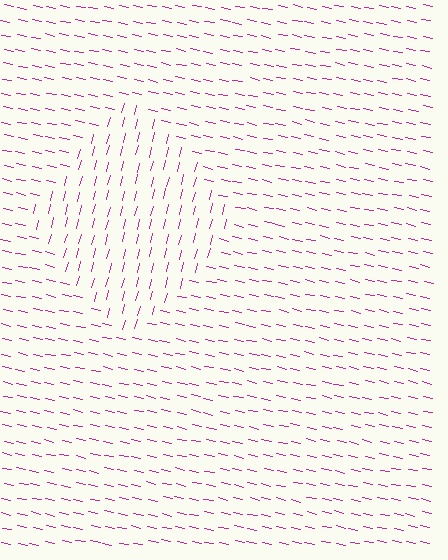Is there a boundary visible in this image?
Yes, there is a texture boundary formed by a change in line orientation.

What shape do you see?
I see a diamond.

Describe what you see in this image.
The image is filled with small magenta line segments. A diamond region in the image has lines oriented differently from the surrounding lines, creating a visible texture boundary.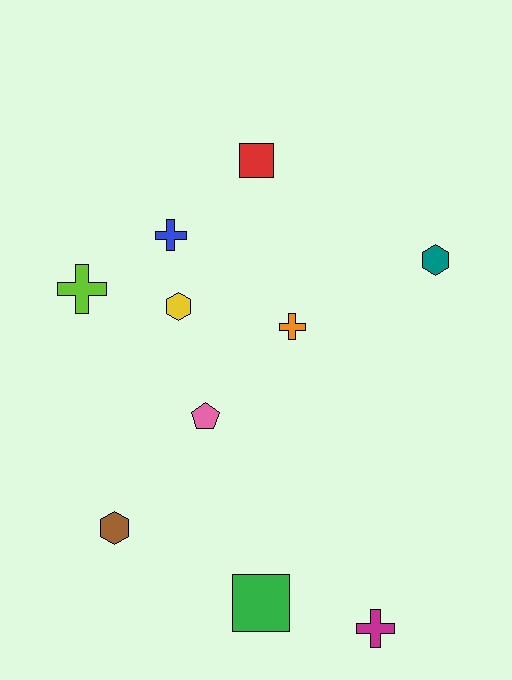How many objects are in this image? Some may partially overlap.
There are 10 objects.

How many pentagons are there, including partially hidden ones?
There is 1 pentagon.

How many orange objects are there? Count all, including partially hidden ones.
There is 1 orange object.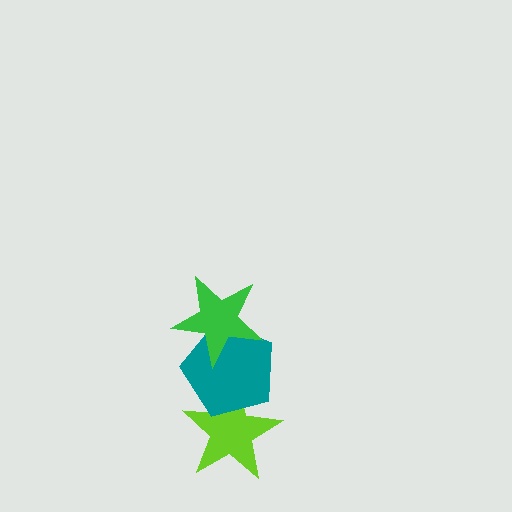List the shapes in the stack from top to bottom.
From top to bottom: the green star, the teal pentagon, the lime star.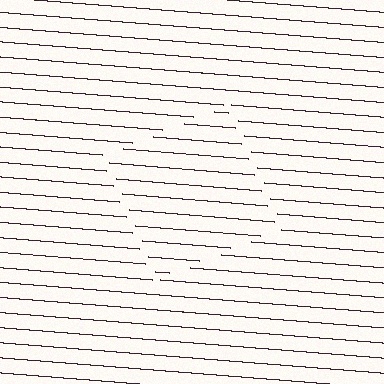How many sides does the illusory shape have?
4 sides — the line-ends trace a square.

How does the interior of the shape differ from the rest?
The interior of the shape contains the same grating, shifted by half a period — the contour is defined by the phase discontinuity where line-ends from the inner and outer gratings abut.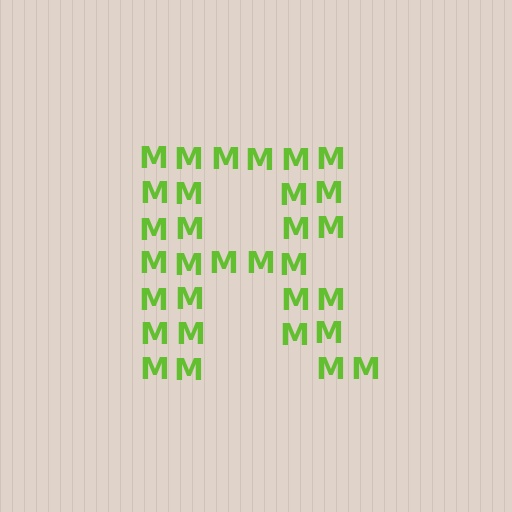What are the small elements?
The small elements are letter M's.